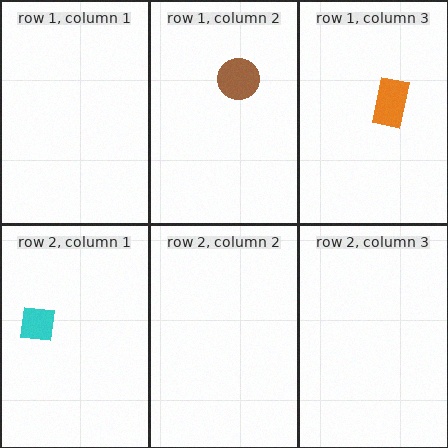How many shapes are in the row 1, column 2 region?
1.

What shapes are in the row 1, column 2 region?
The brown circle.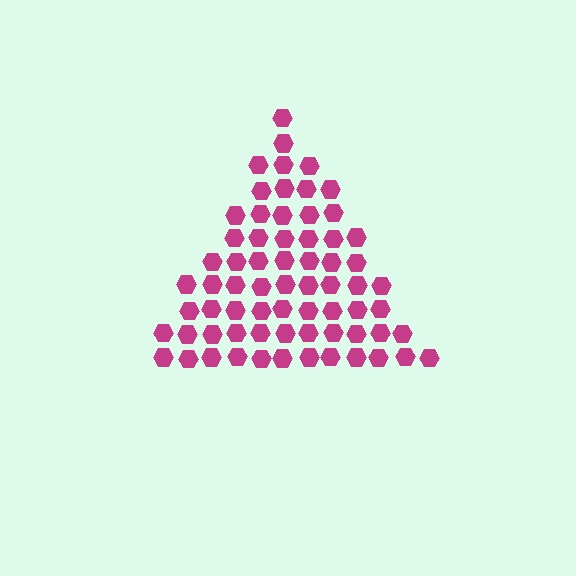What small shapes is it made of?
It is made of small hexagons.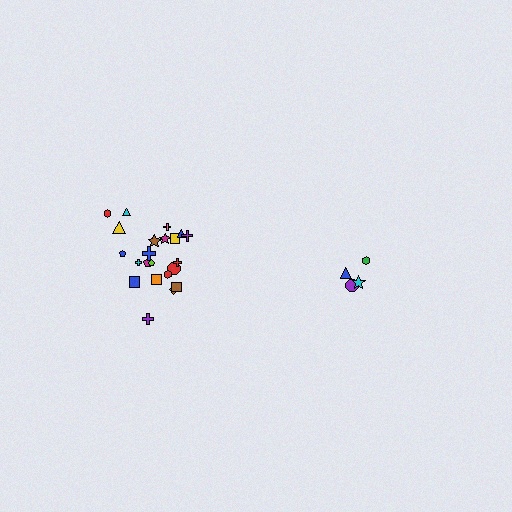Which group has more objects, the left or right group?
The left group.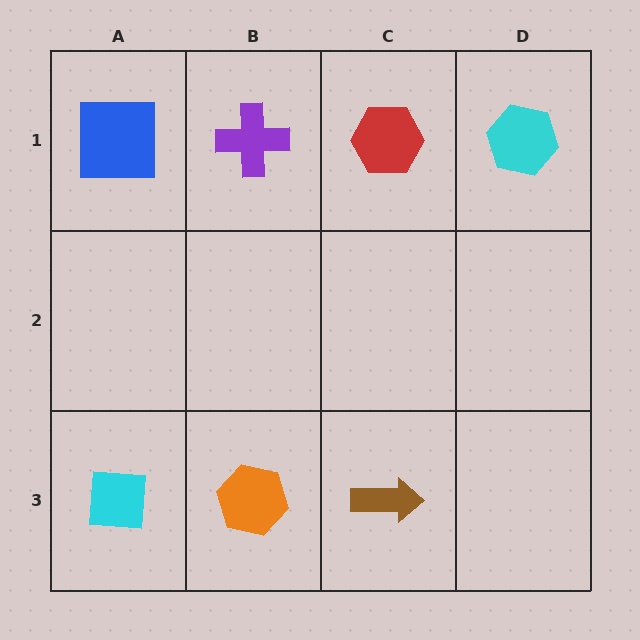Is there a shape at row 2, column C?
No, that cell is empty.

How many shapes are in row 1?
4 shapes.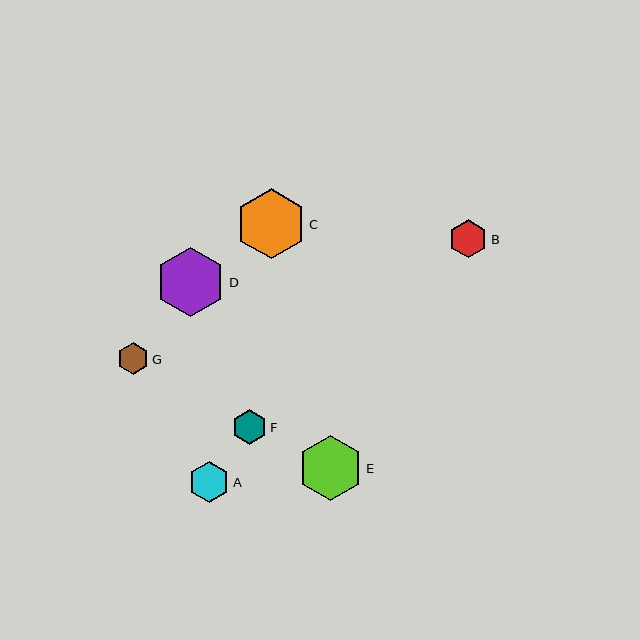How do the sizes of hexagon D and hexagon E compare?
Hexagon D and hexagon E are approximately the same size.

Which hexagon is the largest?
Hexagon C is the largest with a size of approximately 70 pixels.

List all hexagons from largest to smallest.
From largest to smallest: C, D, E, A, B, F, G.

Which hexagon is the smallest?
Hexagon G is the smallest with a size of approximately 31 pixels.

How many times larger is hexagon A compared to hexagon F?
Hexagon A is approximately 1.2 times the size of hexagon F.